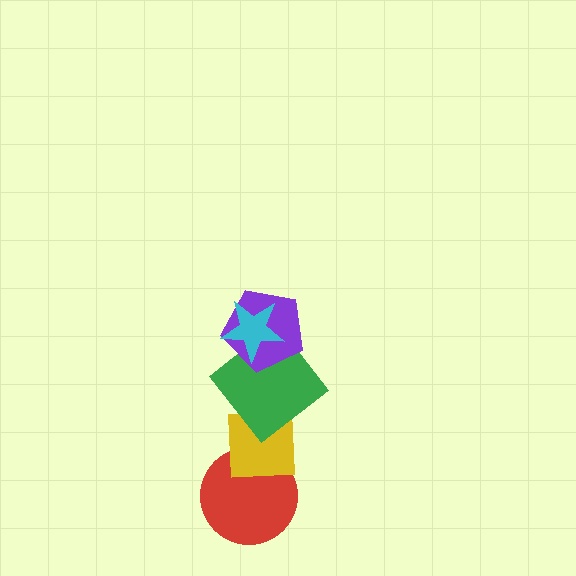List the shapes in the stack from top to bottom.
From top to bottom: the cyan star, the purple pentagon, the green diamond, the yellow square, the red circle.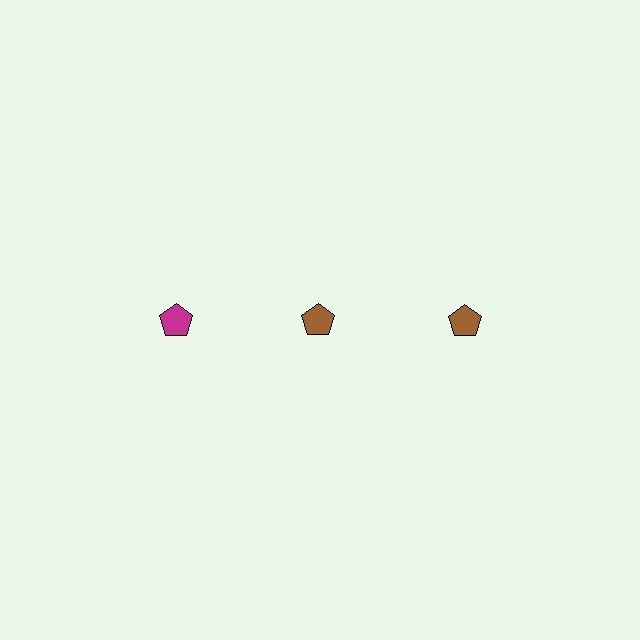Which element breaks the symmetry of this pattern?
The magenta pentagon in the top row, leftmost column breaks the symmetry. All other shapes are brown pentagons.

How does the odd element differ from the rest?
It has a different color: magenta instead of brown.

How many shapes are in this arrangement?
There are 3 shapes arranged in a grid pattern.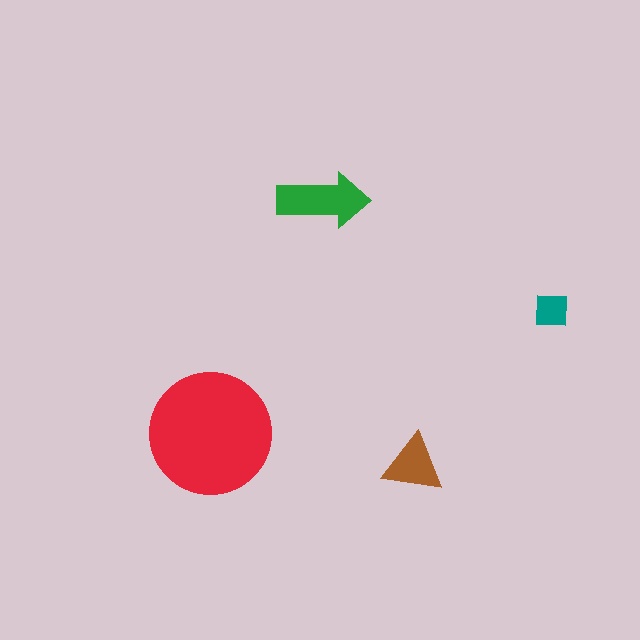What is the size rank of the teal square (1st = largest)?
4th.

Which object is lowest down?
The brown triangle is bottommost.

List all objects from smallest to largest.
The teal square, the brown triangle, the green arrow, the red circle.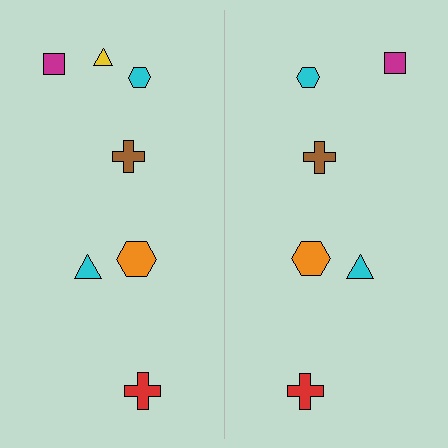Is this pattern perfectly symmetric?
No, the pattern is not perfectly symmetric. A yellow triangle is missing from the right side.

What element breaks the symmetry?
A yellow triangle is missing from the right side.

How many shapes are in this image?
There are 13 shapes in this image.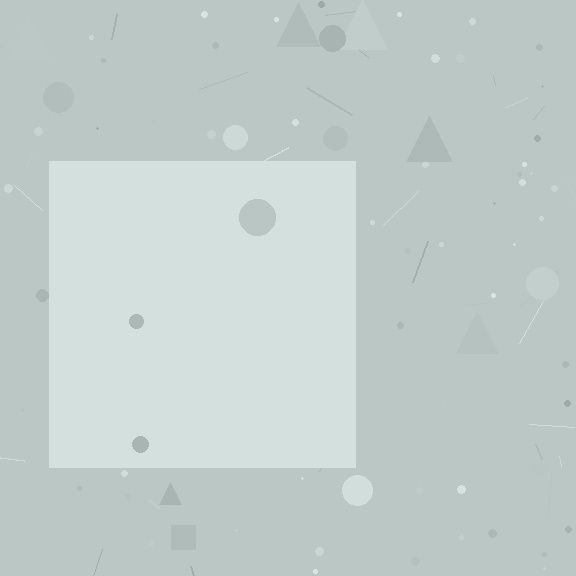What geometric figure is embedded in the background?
A square is embedded in the background.